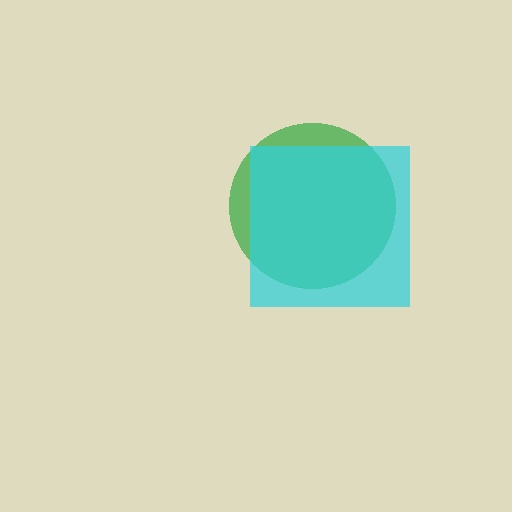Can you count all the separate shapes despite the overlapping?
Yes, there are 2 separate shapes.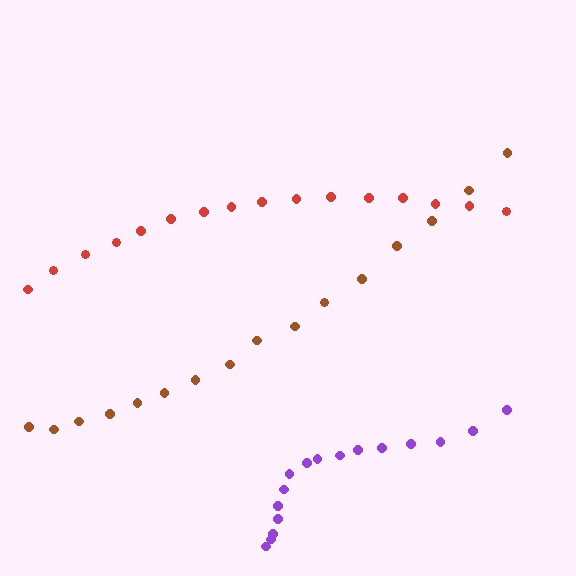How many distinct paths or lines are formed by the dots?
There are 3 distinct paths.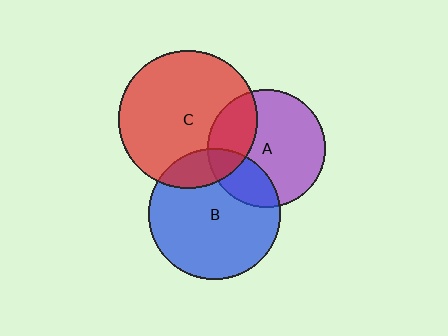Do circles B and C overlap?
Yes.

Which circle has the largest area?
Circle C (red).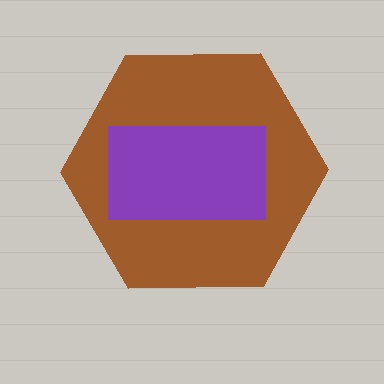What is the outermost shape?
The brown hexagon.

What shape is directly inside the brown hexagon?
The purple rectangle.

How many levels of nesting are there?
2.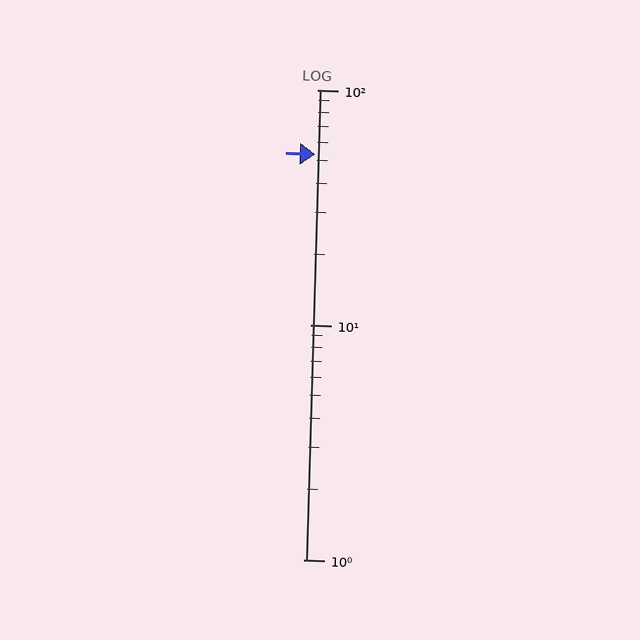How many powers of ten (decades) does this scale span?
The scale spans 2 decades, from 1 to 100.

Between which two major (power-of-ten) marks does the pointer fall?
The pointer is between 10 and 100.